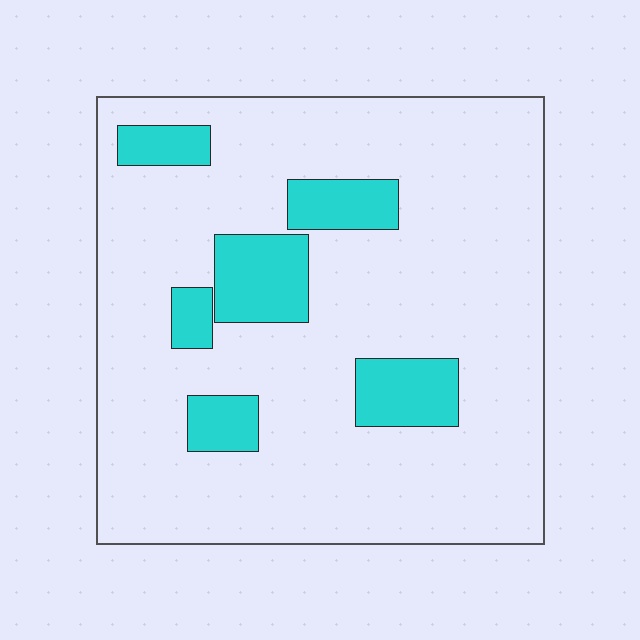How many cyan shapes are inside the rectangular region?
6.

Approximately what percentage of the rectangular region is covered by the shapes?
Approximately 15%.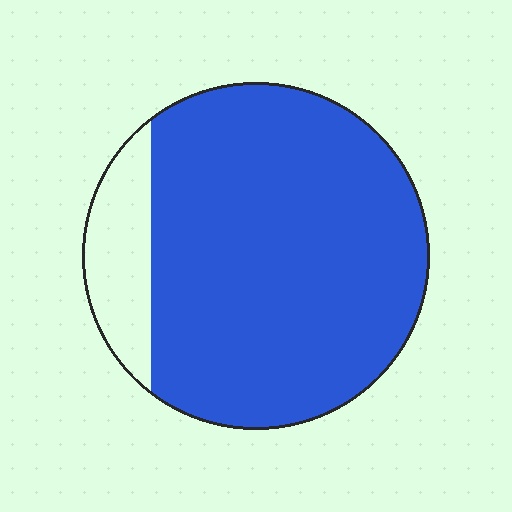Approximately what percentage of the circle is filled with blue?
Approximately 85%.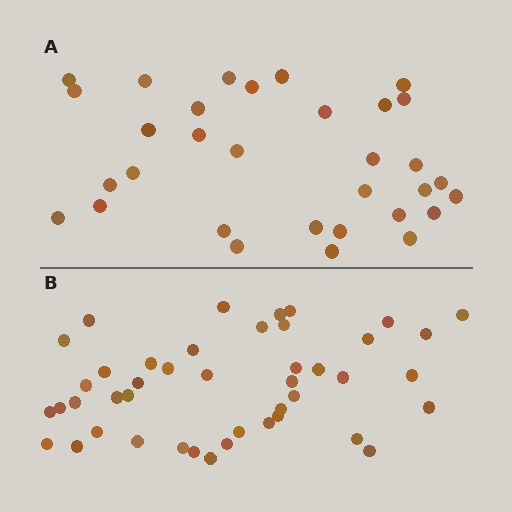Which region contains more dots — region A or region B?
Region B (the bottom region) has more dots.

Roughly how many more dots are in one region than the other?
Region B has roughly 12 or so more dots than region A.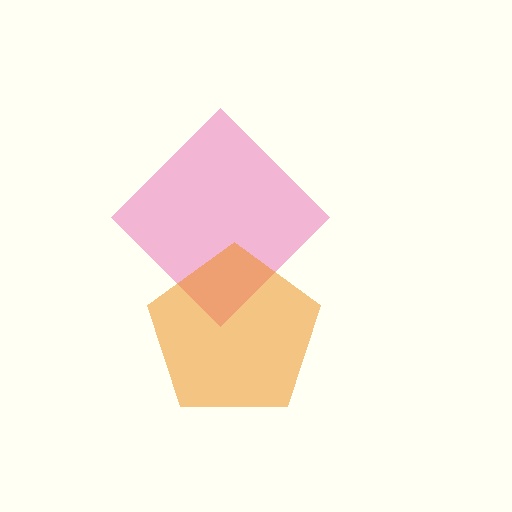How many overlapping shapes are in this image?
There are 2 overlapping shapes in the image.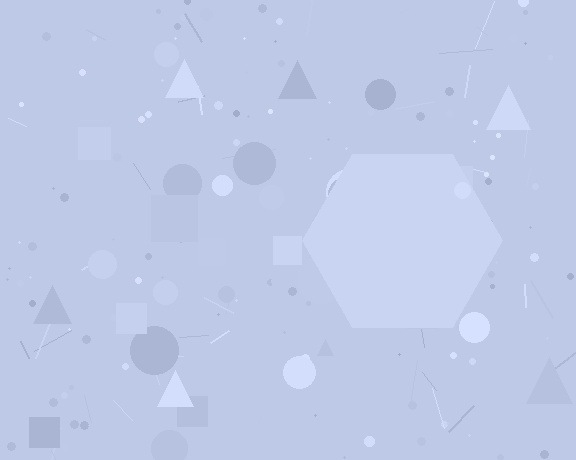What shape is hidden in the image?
A hexagon is hidden in the image.